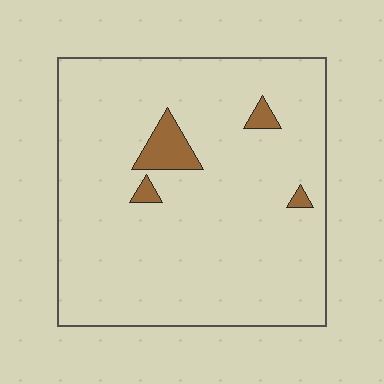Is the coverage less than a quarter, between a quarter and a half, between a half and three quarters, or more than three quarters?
Less than a quarter.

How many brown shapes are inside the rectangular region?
4.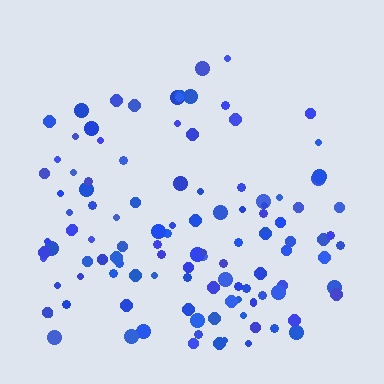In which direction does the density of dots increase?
From top to bottom, with the bottom side densest.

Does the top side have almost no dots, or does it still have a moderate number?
Still a moderate number, just noticeably fewer than the bottom.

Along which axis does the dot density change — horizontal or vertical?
Vertical.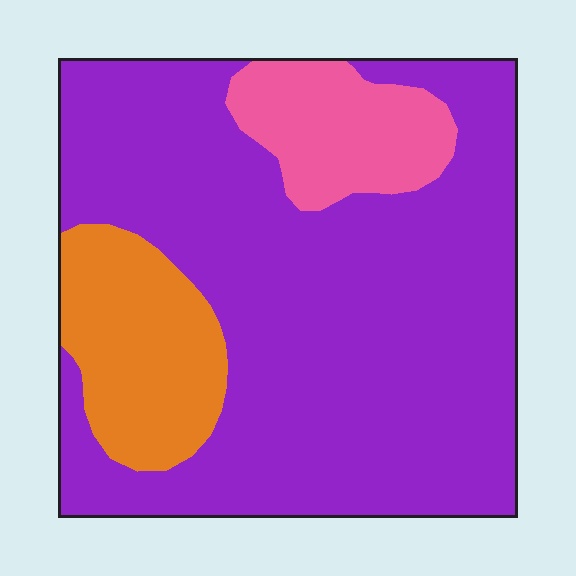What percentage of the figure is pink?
Pink takes up about one eighth (1/8) of the figure.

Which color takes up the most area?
Purple, at roughly 75%.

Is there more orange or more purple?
Purple.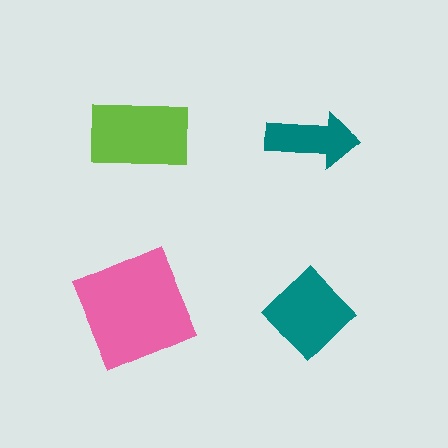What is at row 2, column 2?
A teal diamond.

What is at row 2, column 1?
A pink square.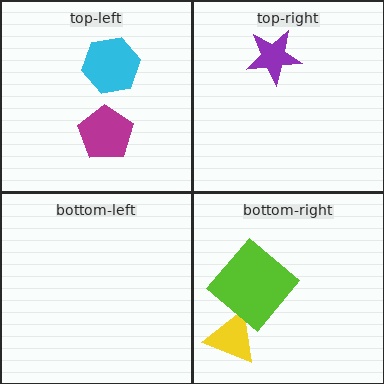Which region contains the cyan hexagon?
The top-left region.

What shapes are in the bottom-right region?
The yellow triangle, the lime diamond.